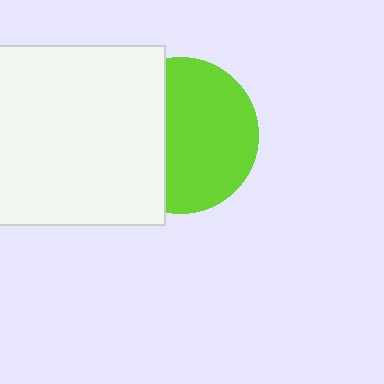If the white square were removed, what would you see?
You would see the complete lime circle.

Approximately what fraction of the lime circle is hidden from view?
Roughly 38% of the lime circle is hidden behind the white square.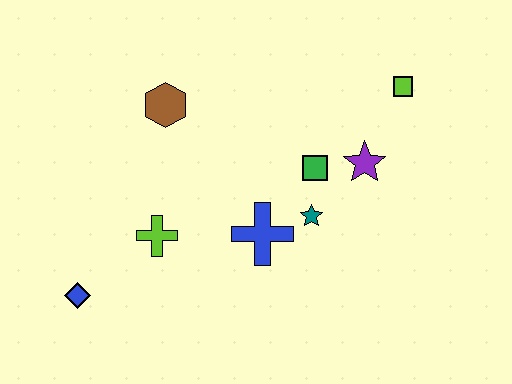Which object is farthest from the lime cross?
The lime square is farthest from the lime cross.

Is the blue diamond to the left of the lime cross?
Yes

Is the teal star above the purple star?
No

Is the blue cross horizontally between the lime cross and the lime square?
Yes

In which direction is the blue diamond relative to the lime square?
The blue diamond is to the left of the lime square.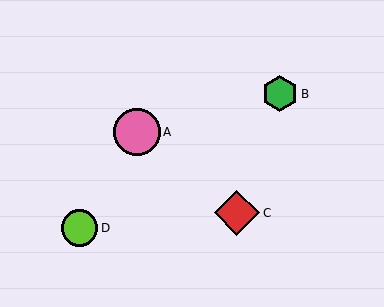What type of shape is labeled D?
Shape D is a lime circle.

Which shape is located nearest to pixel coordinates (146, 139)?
The pink circle (labeled A) at (137, 132) is nearest to that location.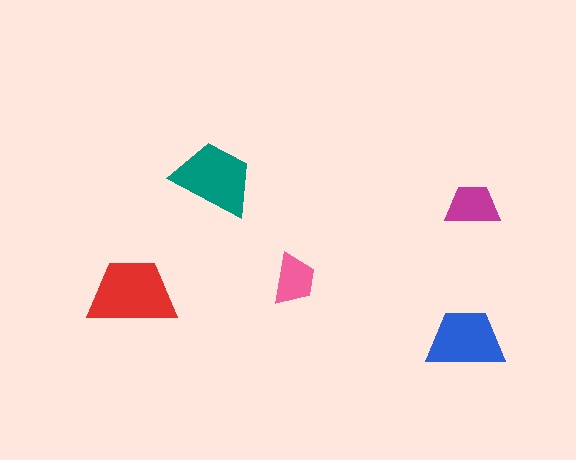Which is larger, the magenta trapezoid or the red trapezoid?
The red one.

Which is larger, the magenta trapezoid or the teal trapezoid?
The teal one.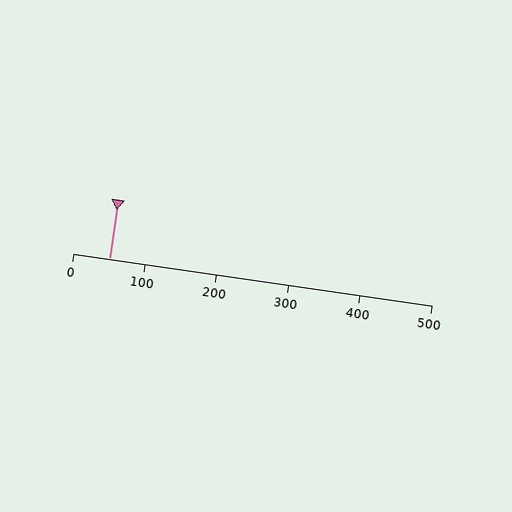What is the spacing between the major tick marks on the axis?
The major ticks are spaced 100 apart.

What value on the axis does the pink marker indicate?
The marker indicates approximately 50.